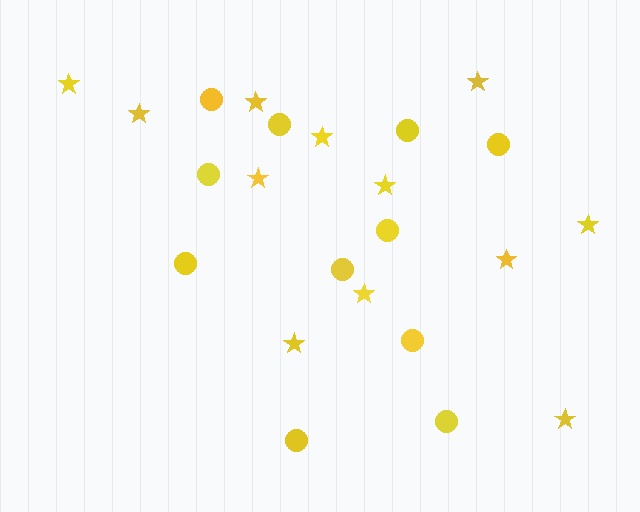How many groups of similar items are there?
There are 2 groups: one group of circles (11) and one group of stars (12).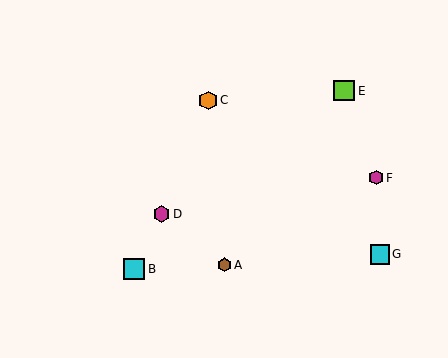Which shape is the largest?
The cyan square (labeled B) is the largest.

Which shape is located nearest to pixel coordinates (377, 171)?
The magenta hexagon (labeled F) at (376, 178) is nearest to that location.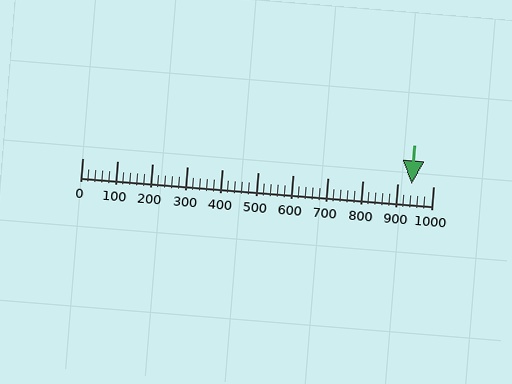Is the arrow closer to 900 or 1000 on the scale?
The arrow is closer to 900.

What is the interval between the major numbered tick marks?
The major tick marks are spaced 100 units apart.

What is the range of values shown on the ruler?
The ruler shows values from 0 to 1000.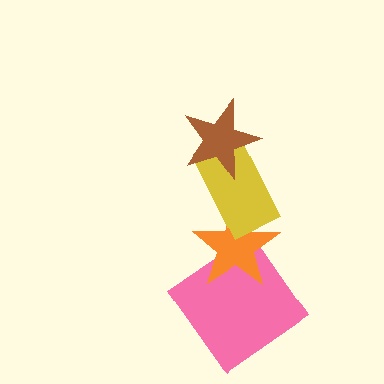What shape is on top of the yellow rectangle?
The brown star is on top of the yellow rectangle.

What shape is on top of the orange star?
The yellow rectangle is on top of the orange star.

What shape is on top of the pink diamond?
The orange star is on top of the pink diamond.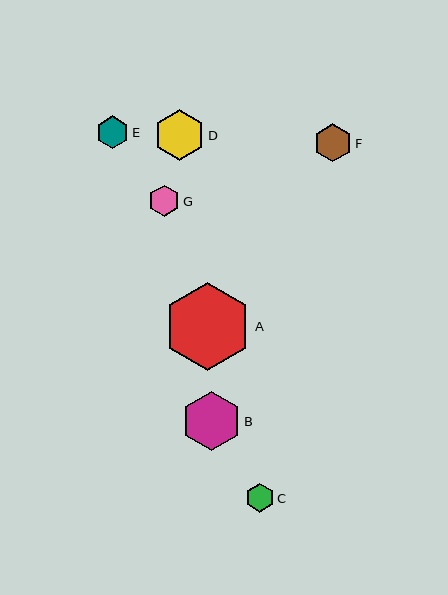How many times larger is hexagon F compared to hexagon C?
Hexagon F is approximately 1.3 times the size of hexagon C.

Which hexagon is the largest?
Hexagon A is the largest with a size of approximately 88 pixels.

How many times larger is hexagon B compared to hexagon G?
Hexagon B is approximately 1.9 times the size of hexagon G.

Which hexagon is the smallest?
Hexagon C is the smallest with a size of approximately 29 pixels.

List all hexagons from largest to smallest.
From largest to smallest: A, B, D, F, E, G, C.